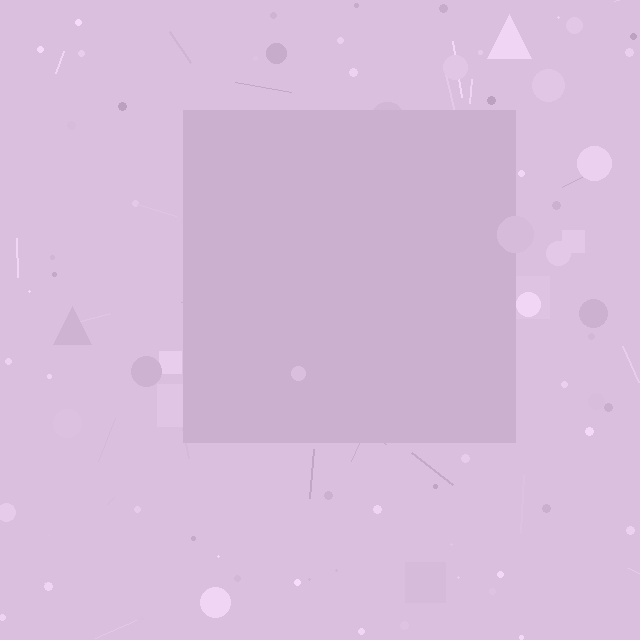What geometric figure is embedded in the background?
A square is embedded in the background.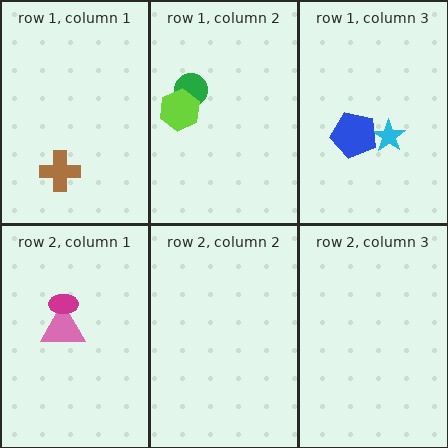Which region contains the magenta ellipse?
The row 2, column 1 region.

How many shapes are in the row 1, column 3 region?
2.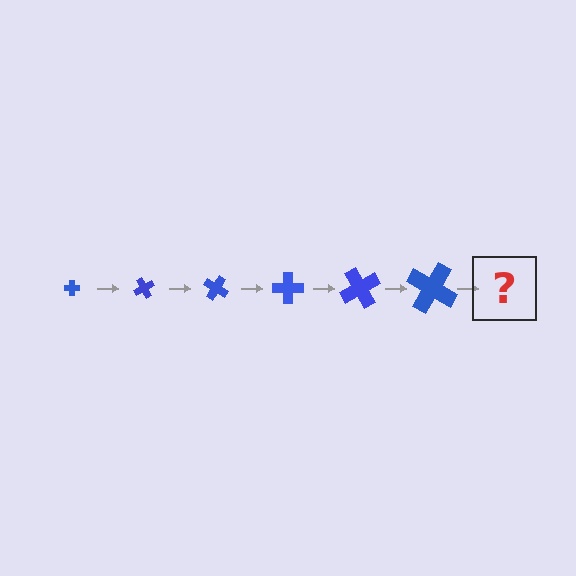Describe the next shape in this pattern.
It should be a cross, larger than the previous one and rotated 360 degrees from the start.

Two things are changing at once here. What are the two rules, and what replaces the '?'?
The two rules are that the cross grows larger each step and it rotates 60 degrees each step. The '?' should be a cross, larger than the previous one and rotated 360 degrees from the start.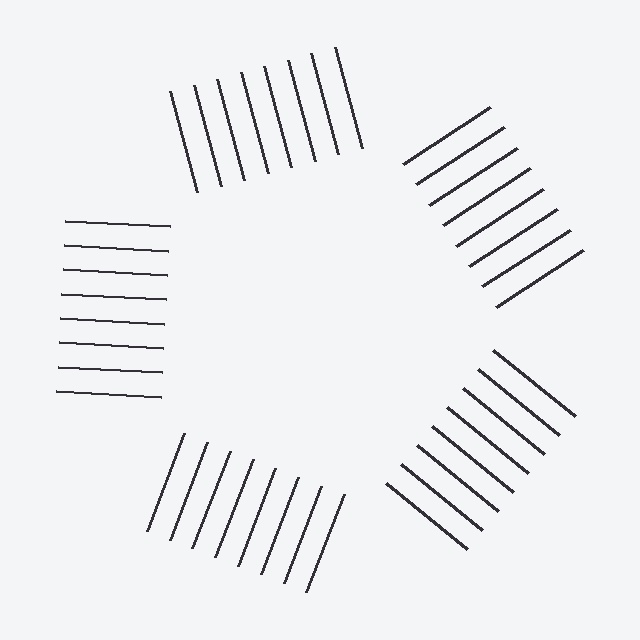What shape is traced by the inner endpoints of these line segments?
An illusory pentagon — the line segments terminate on its edges but no continuous stroke is drawn.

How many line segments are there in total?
40 — 8 along each of the 5 edges.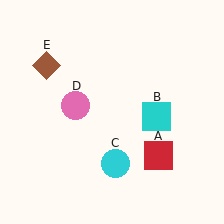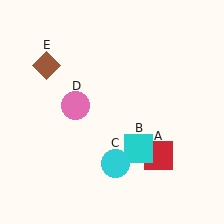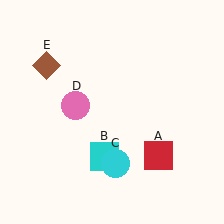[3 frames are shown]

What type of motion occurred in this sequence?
The cyan square (object B) rotated clockwise around the center of the scene.